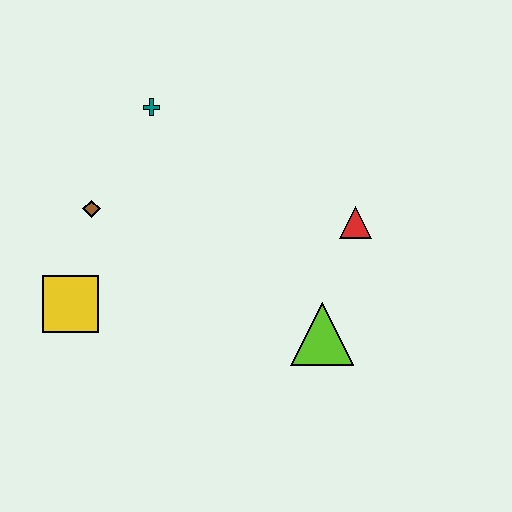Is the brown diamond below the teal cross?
Yes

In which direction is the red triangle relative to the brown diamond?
The red triangle is to the right of the brown diamond.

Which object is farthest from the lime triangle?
The teal cross is farthest from the lime triangle.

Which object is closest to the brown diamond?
The yellow square is closest to the brown diamond.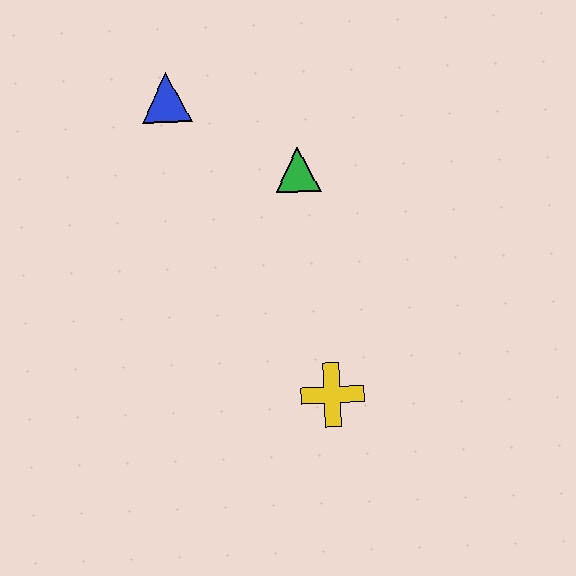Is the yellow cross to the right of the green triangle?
Yes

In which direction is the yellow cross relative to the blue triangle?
The yellow cross is below the blue triangle.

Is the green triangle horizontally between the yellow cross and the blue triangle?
Yes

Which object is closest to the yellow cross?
The green triangle is closest to the yellow cross.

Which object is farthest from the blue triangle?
The yellow cross is farthest from the blue triangle.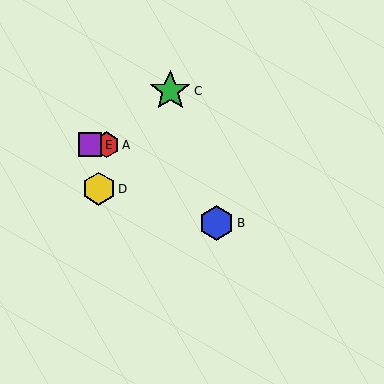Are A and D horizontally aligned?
No, A is at y≈145 and D is at y≈189.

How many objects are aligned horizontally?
2 objects (A, E) are aligned horizontally.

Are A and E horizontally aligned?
Yes, both are at y≈145.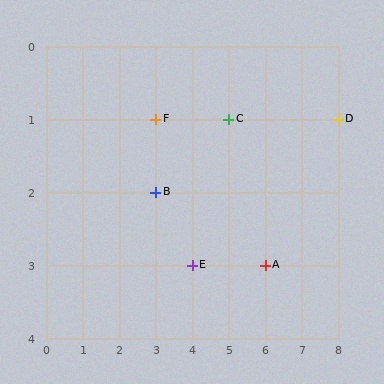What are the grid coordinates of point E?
Point E is at grid coordinates (4, 3).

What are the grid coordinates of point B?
Point B is at grid coordinates (3, 2).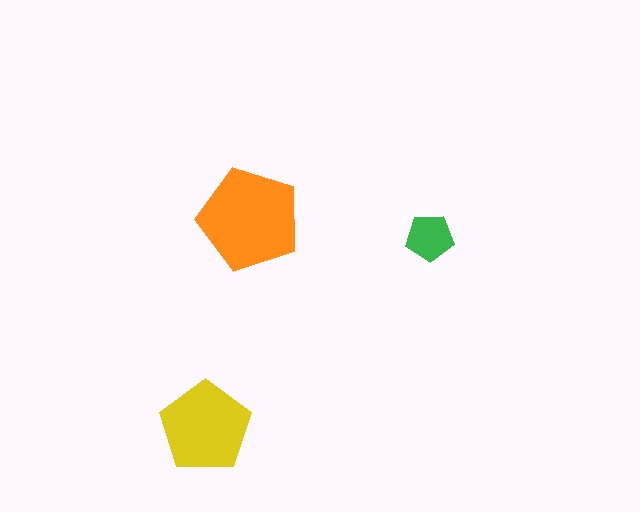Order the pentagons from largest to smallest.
the orange one, the yellow one, the green one.